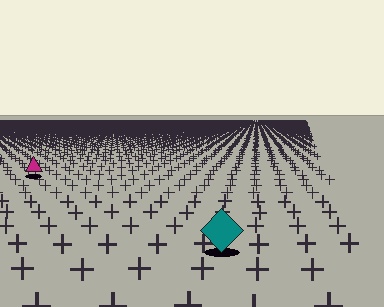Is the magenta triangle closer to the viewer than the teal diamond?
No. The teal diamond is closer — you can tell from the texture gradient: the ground texture is coarser near it.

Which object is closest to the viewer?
The teal diamond is closest. The texture marks near it are larger and more spread out.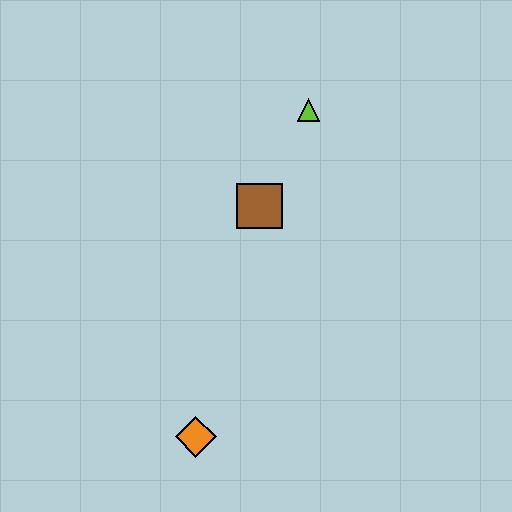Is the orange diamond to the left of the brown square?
Yes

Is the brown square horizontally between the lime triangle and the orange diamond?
Yes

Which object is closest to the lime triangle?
The brown square is closest to the lime triangle.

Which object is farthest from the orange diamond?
The lime triangle is farthest from the orange diamond.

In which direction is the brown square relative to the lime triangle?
The brown square is below the lime triangle.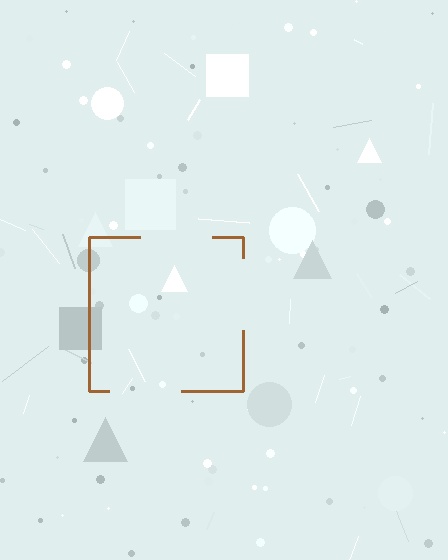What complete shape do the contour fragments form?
The contour fragments form a square.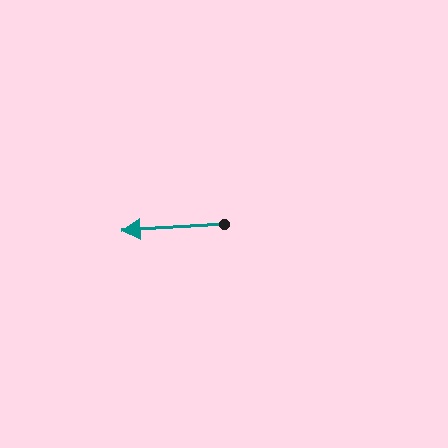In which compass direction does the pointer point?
West.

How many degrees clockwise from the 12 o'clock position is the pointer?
Approximately 267 degrees.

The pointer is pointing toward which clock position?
Roughly 9 o'clock.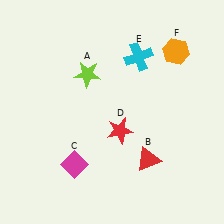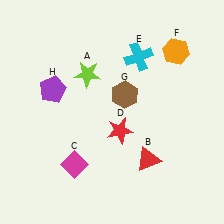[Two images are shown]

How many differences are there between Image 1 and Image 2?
There are 2 differences between the two images.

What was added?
A brown hexagon (G), a purple pentagon (H) were added in Image 2.